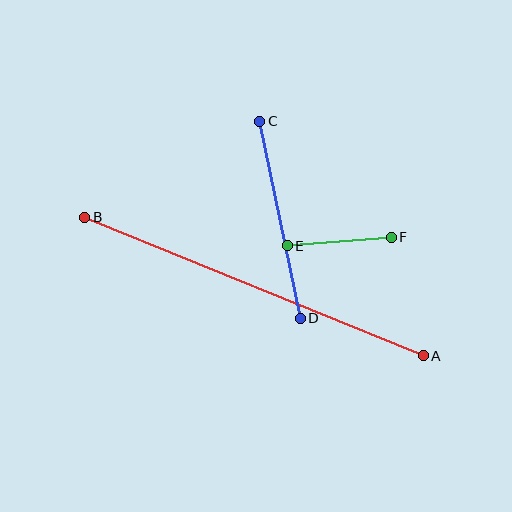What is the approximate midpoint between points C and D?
The midpoint is at approximately (280, 220) pixels.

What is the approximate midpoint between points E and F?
The midpoint is at approximately (339, 242) pixels.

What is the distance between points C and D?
The distance is approximately 201 pixels.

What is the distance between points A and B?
The distance is approximately 366 pixels.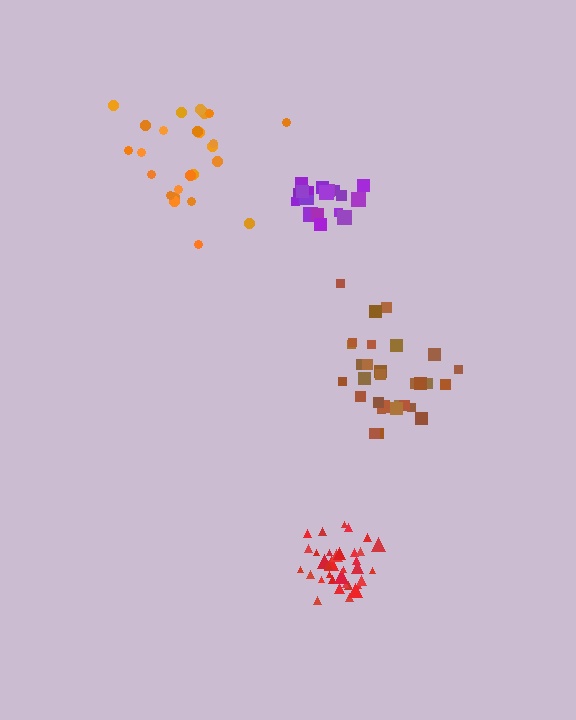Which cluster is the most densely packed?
Red.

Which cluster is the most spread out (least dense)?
Orange.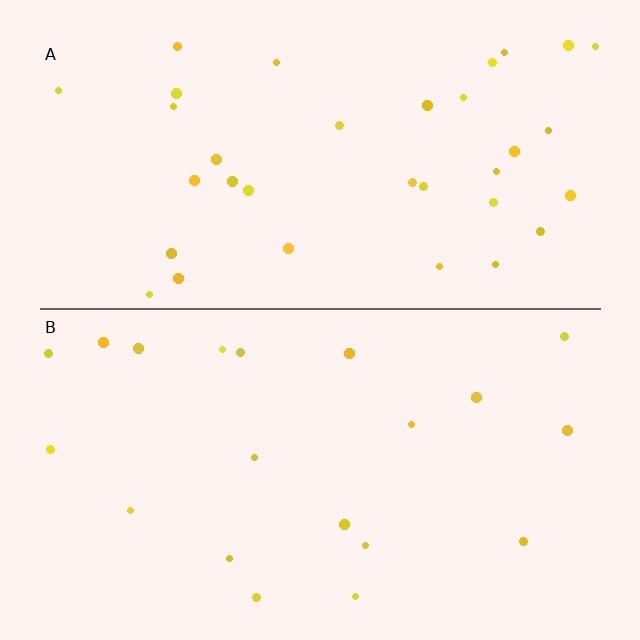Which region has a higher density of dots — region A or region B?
A (the top).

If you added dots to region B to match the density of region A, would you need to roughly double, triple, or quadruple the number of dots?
Approximately double.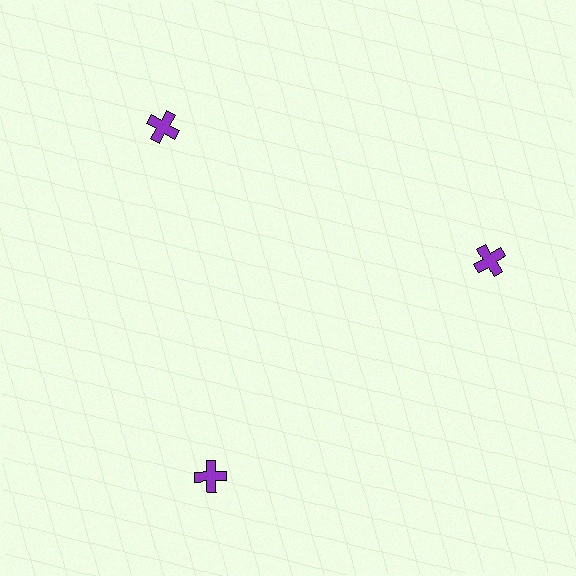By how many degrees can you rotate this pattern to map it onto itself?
The pattern maps onto itself every 120 degrees of rotation.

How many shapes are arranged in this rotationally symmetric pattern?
There are 3 shapes, arranged in 3 groups of 1.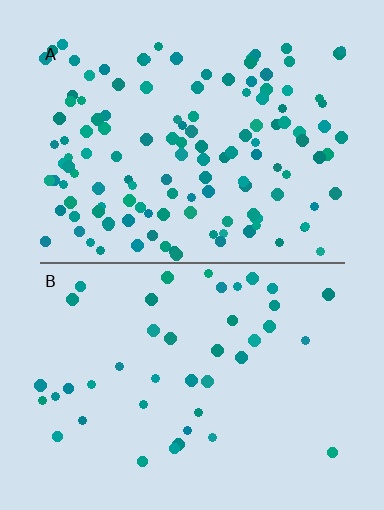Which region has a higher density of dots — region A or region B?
A (the top).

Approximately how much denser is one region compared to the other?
Approximately 3.1× — region A over region B.